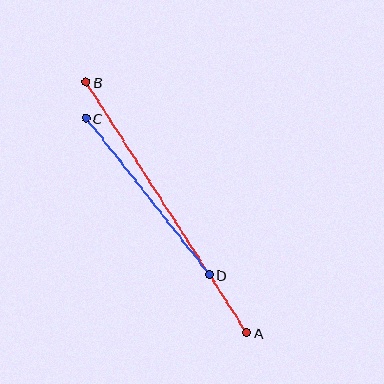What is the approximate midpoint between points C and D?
The midpoint is at approximately (147, 196) pixels.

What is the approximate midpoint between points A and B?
The midpoint is at approximately (167, 208) pixels.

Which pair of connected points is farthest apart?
Points A and B are farthest apart.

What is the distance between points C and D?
The distance is approximately 199 pixels.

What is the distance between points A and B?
The distance is approximately 297 pixels.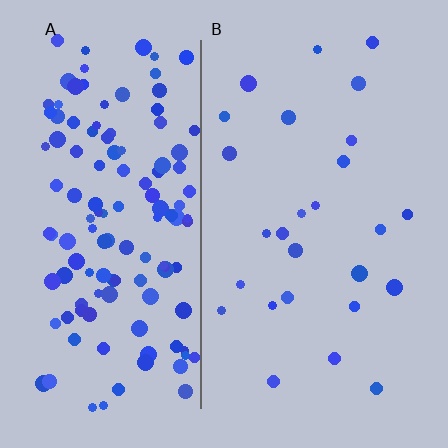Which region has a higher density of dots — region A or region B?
A (the left).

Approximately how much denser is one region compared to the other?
Approximately 5.0× — region A over region B.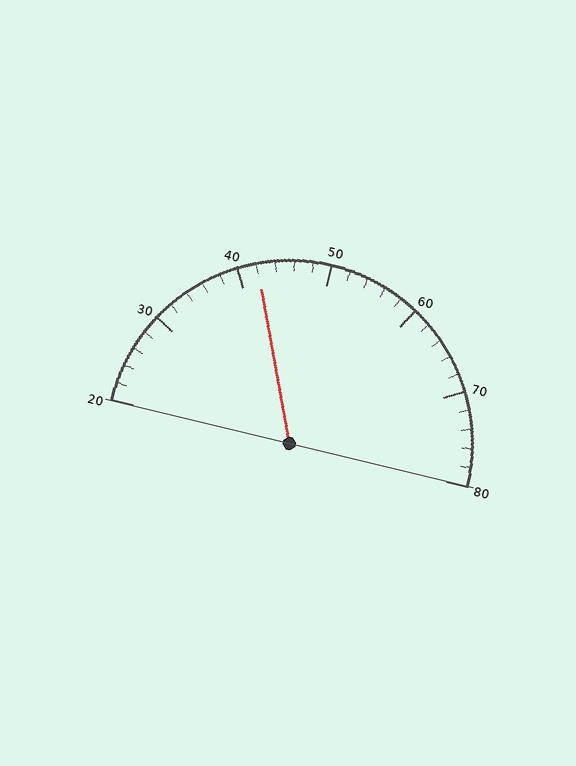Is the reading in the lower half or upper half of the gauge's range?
The reading is in the lower half of the range (20 to 80).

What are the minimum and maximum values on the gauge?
The gauge ranges from 20 to 80.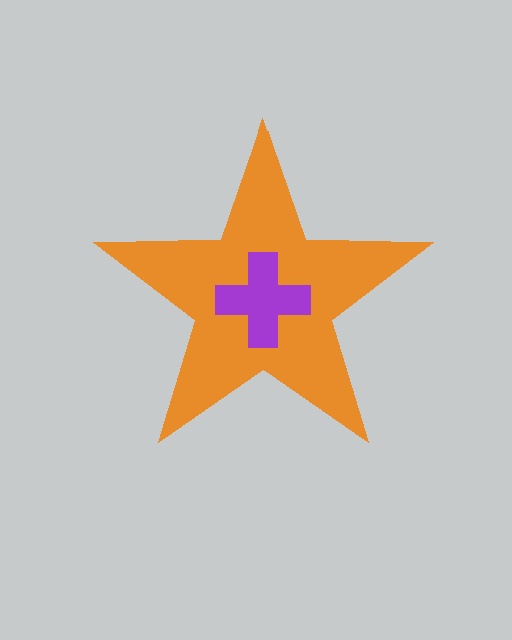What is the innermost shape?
The purple cross.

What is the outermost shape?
The orange star.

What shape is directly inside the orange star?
The purple cross.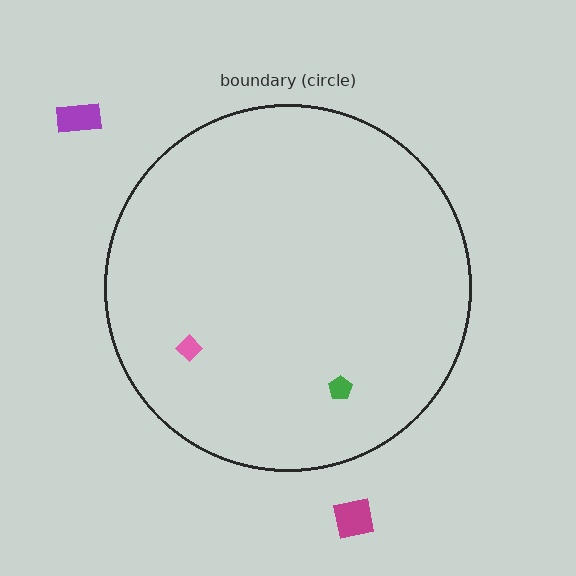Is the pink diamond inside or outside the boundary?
Inside.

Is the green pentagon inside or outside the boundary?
Inside.